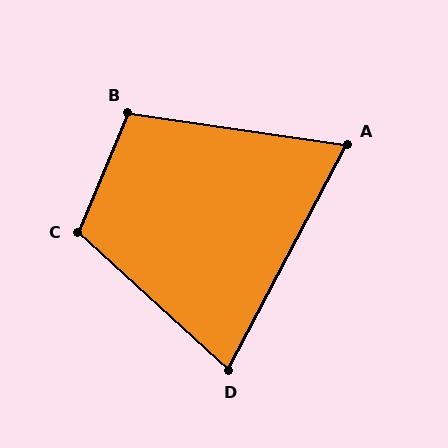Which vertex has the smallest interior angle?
A, at approximately 71 degrees.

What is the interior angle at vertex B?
Approximately 105 degrees (obtuse).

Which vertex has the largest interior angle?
C, at approximately 109 degrees.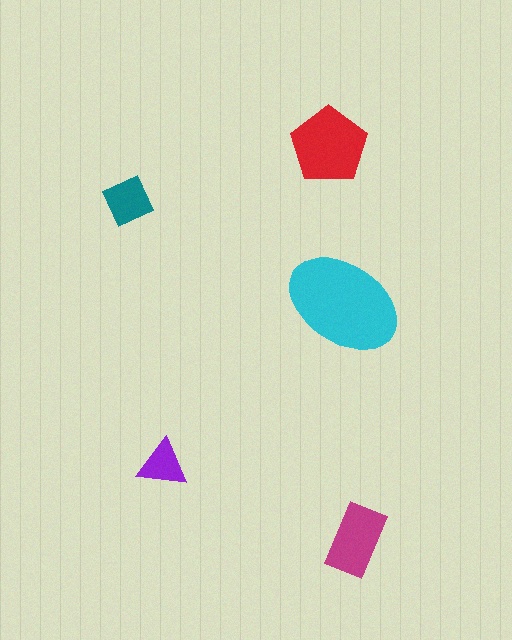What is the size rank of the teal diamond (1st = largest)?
4th.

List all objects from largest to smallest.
The cyan ellipse, the red pentagon, the magenta rectangle, the teal diamond, the purple triangle.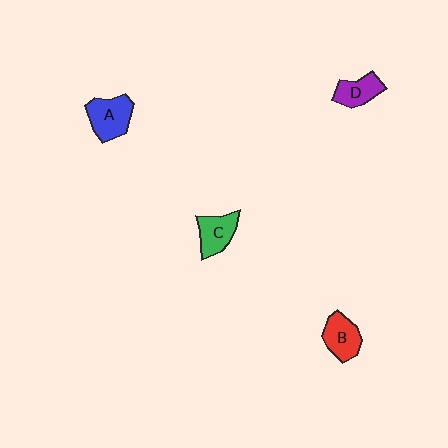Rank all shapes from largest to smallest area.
From largest to smallest: A (blue), B (red), C (green), D (purple).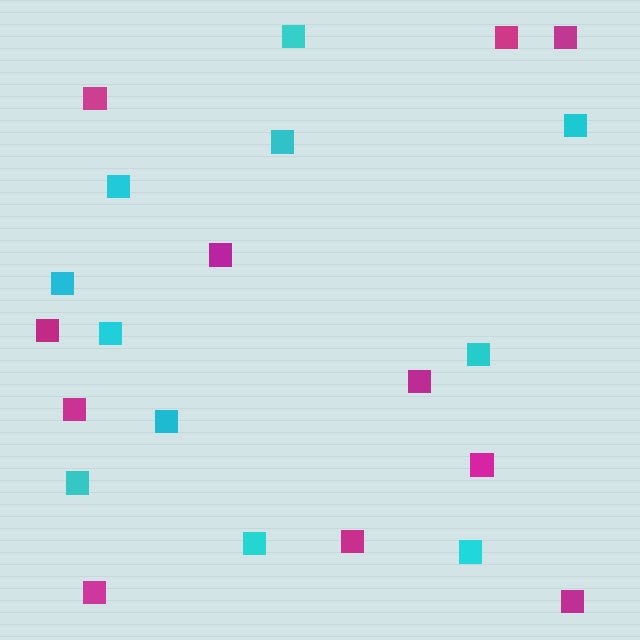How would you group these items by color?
There are 2 groups: one group of magenta squares (11) and one group of cyan squares (11).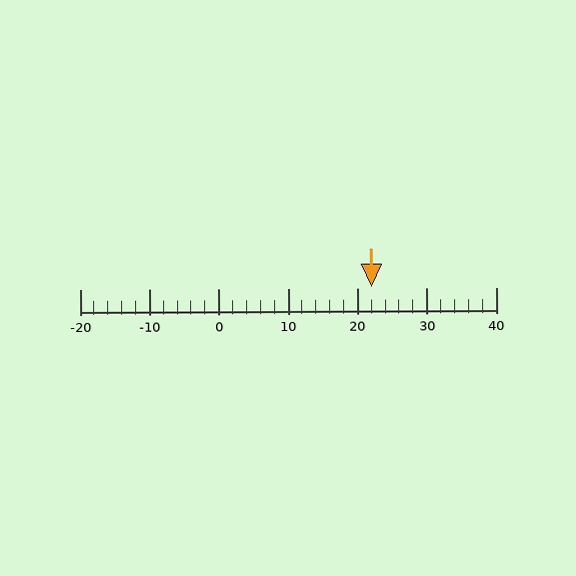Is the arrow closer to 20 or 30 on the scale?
The arrow is closer to 20.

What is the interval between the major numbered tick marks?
The major tick marks are spaced 10 units apart.